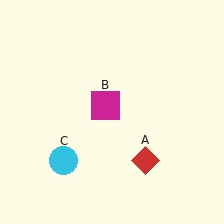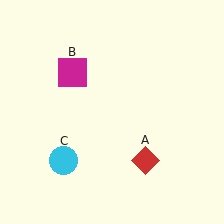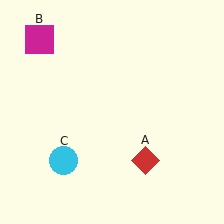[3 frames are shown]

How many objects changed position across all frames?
1 object changed position: magenta square (object B).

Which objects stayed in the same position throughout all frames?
Red diamond (object A) and cyan circle (object C) remained stationary.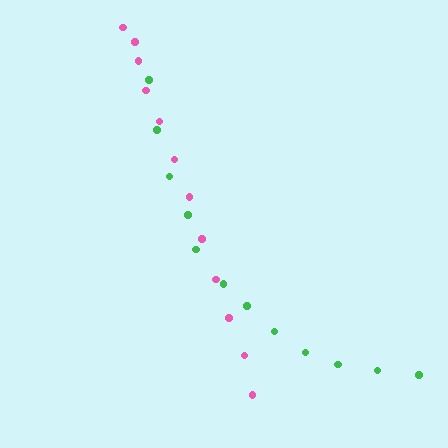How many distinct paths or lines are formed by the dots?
There are 2 distinct paths.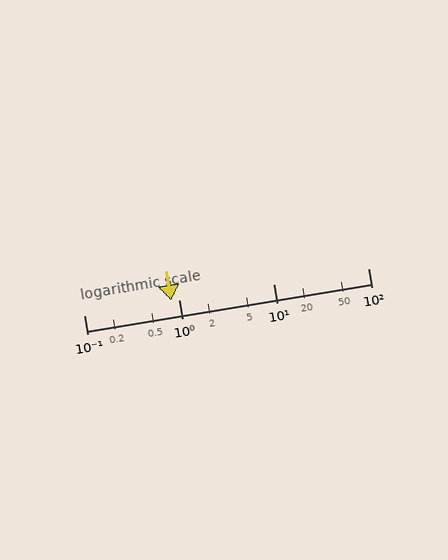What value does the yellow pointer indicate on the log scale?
The pointer indicates approximately 0.83.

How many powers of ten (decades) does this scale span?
The scale spans 3 decades, from 0.1 to 100.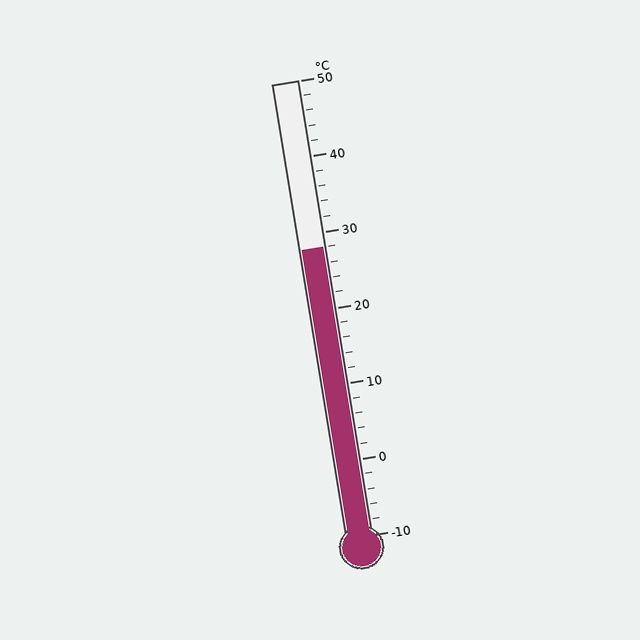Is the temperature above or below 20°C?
The temperature is above 20°C.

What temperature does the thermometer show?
The thermometer shows approximately 28°C.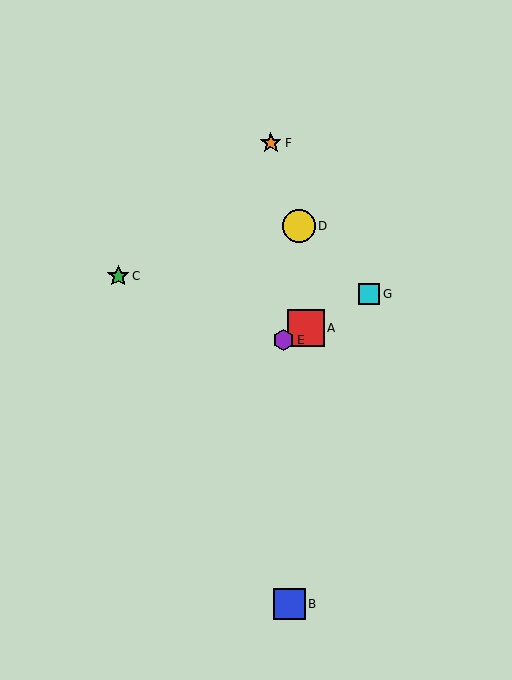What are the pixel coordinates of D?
Object D is at (299, 226).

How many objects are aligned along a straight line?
3 objects (A, E, G) are aligned along a straight line.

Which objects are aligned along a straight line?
Objects A, E, G are aligned along a straight line.